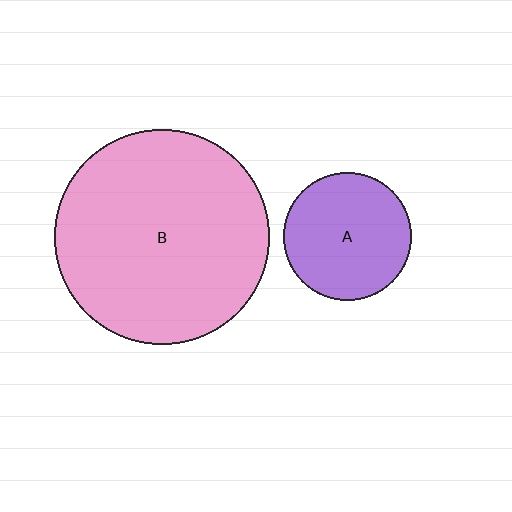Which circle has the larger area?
Circle B (pink).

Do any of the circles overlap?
No, none of the circles overlap.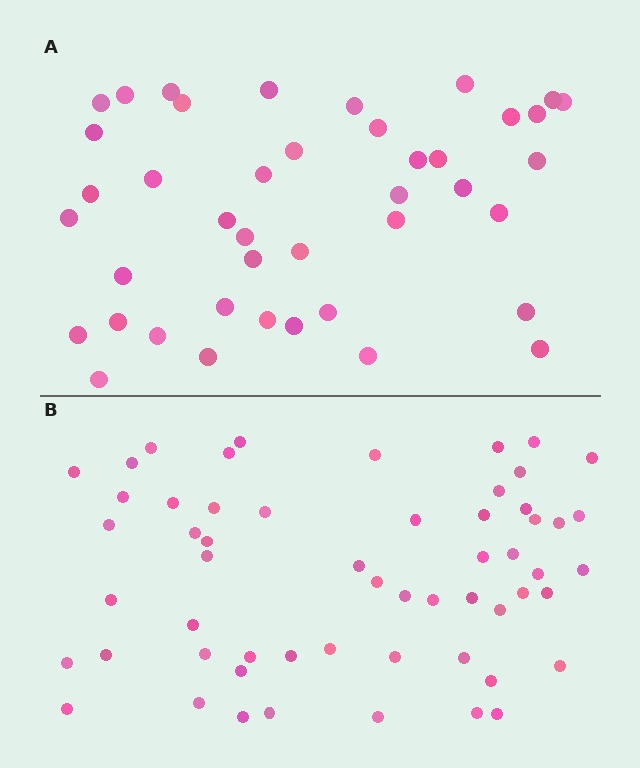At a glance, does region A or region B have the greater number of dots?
Region B (the bottom region) has more dots.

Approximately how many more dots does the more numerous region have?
Region B has approximately 15 more dots than region A.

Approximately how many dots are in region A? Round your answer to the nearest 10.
About 40 dots. (The exact count is 42, which rounds to 40.)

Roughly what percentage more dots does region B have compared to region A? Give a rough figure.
About 35% more.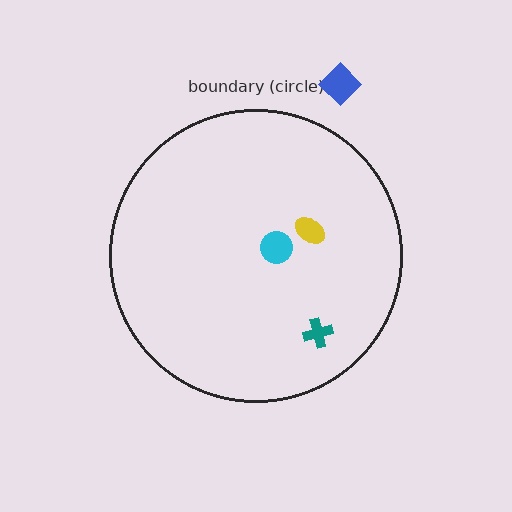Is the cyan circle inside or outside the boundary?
Inside.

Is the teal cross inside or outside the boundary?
Inside.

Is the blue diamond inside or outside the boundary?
Outside.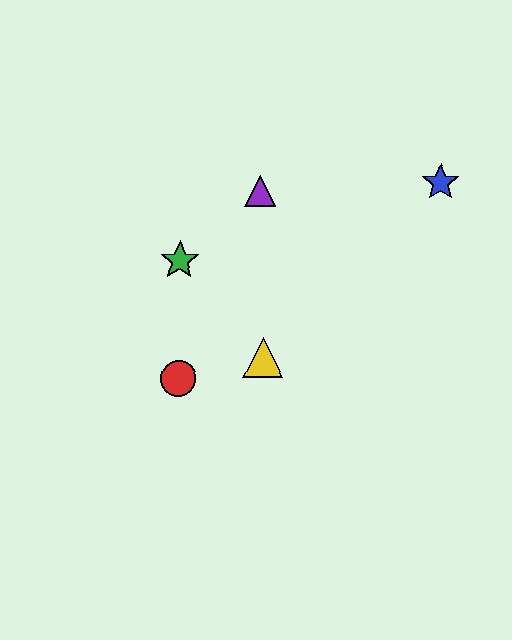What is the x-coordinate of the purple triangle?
The purple triangle is at x≈260.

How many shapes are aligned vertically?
2 shapes (the red circle, the green star) are aligned vertically.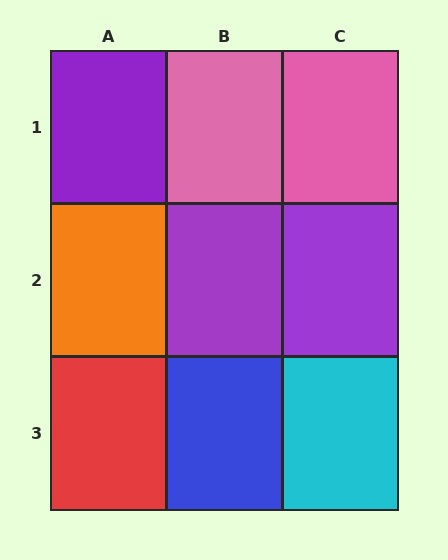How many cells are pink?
2 cells are pink.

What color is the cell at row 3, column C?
Cyan.